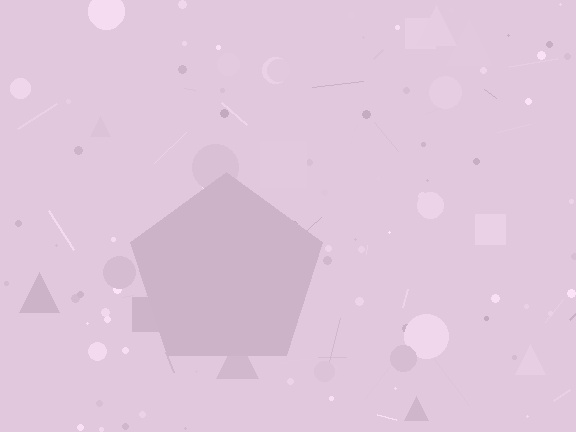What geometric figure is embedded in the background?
A pentagon is embedded in the background.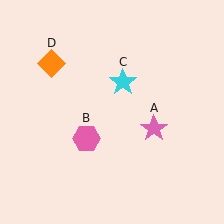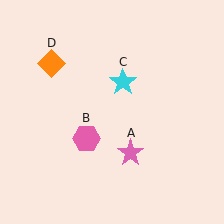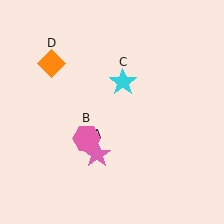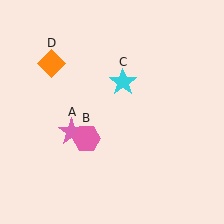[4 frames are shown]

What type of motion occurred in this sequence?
The pink star (object A) rotated clockwise around the center of the scene.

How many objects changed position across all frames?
1 object changed position: pink star (object A).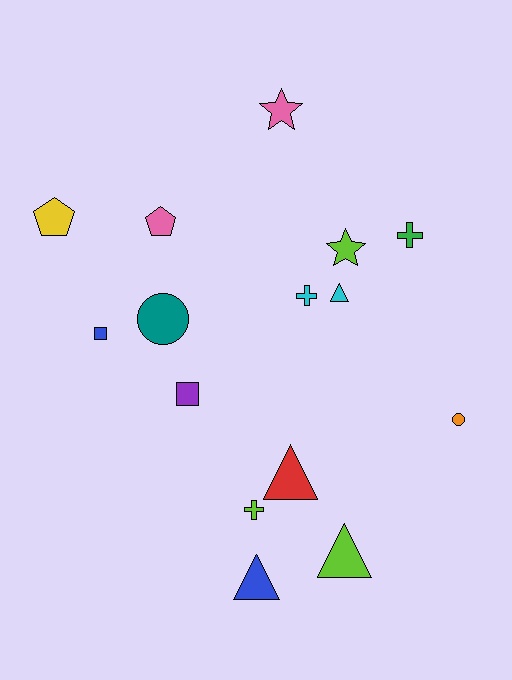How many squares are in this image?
There are 2 squares.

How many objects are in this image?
There are 15 objects.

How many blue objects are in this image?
There are 2 blue objects.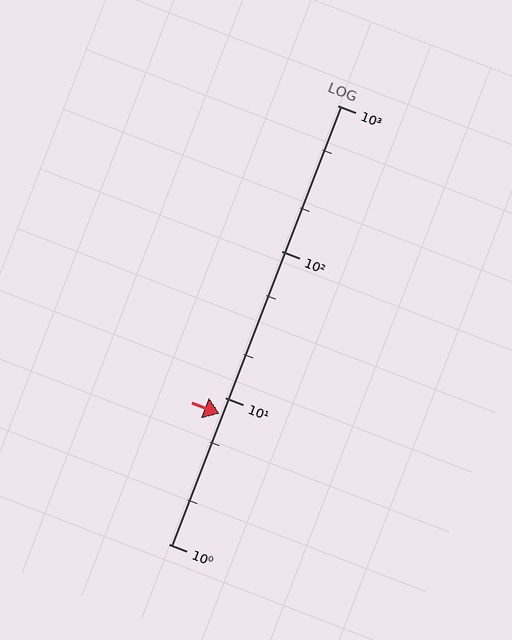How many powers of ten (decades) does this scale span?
The scale spans 3 decades, from 1 to 1000.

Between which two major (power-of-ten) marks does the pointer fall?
The pointer is between 1 and 10.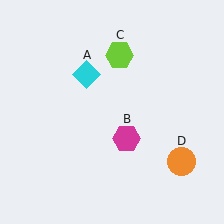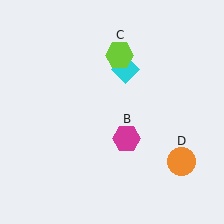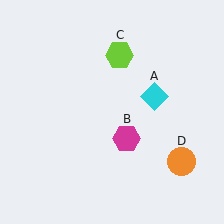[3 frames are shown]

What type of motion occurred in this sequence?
The cyan diamond (object A) rotated clockwise around the center of the scene.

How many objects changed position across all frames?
1 object changed position: cyan diamond (object A).